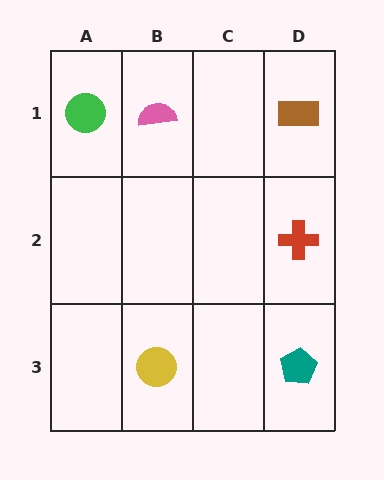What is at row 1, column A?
A green circle.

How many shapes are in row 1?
3 shapes.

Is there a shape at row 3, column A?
No, that cell is empty.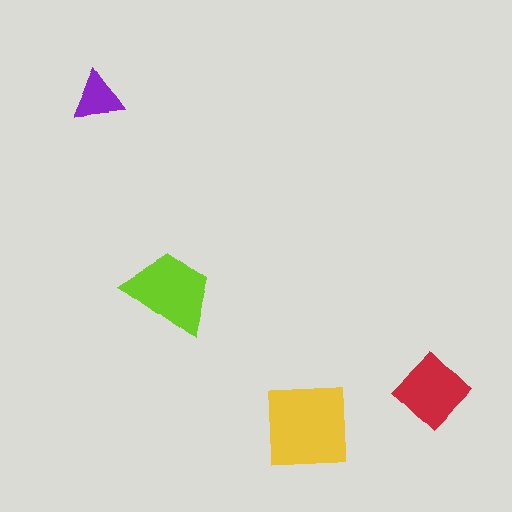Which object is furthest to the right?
The red diamond is rightmost.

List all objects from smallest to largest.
The purple triangle, the red diamond, the lime trapezoid, the yellow square.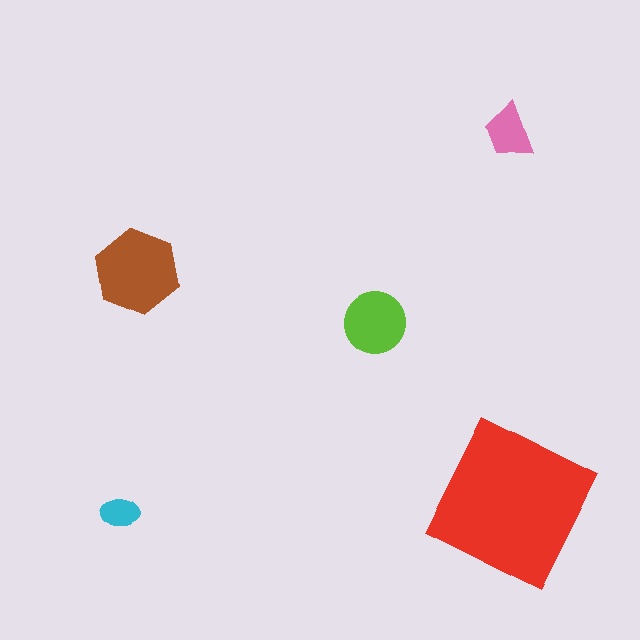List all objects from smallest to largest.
The cyan ellipse, the pink trapezoid, the lime circle, the brown hexagon, the red square.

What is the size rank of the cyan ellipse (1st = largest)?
5th.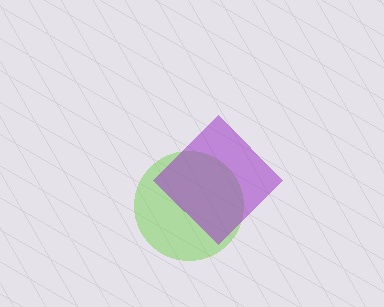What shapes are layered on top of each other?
The layered shapes are: a lime circle, a purple diamond.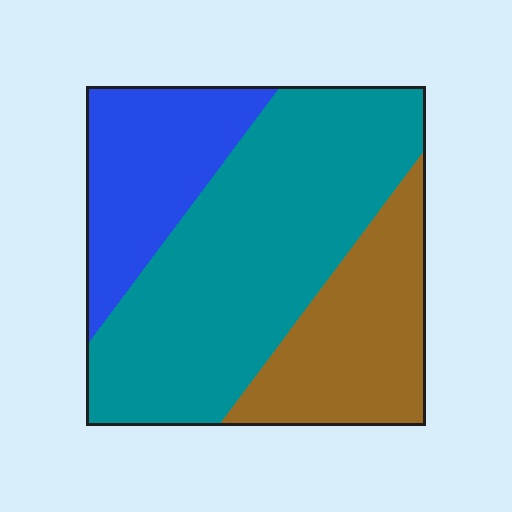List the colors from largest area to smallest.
From largest to smallest: teal, brown, blue.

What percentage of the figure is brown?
Brown covers 25% of the figure.